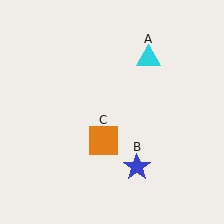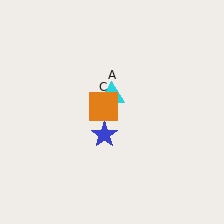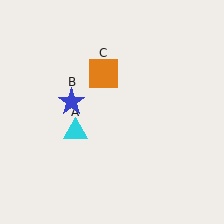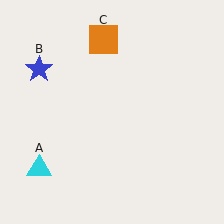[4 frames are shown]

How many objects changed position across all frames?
3 objects changed position: cyan triangle (object A), blue star (object B), orange square (object C).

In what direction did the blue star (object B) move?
The blue star (object B) moved up and to the left.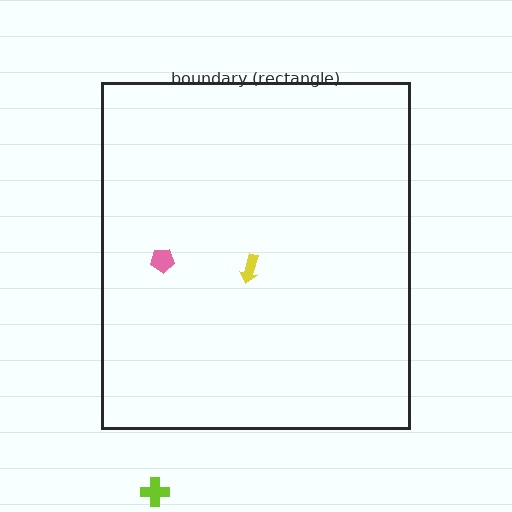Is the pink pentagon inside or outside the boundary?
Inside.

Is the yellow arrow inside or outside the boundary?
Inside.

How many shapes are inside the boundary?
2 inside, 1 outside.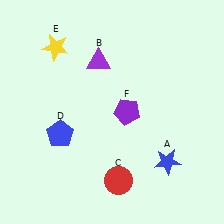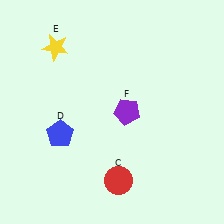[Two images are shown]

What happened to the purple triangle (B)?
The purple triangle (B) was removed in Image 2. It was in the top-left area of Image 1.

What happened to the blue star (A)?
The blue star (A) was removed in Image 2. It was in the bottom-right area of Image 1.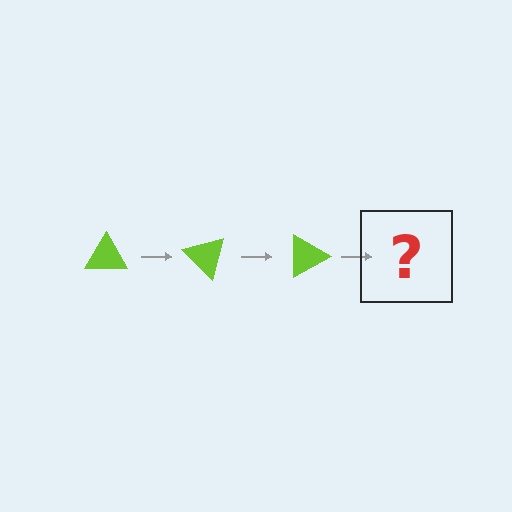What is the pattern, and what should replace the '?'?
The pattern is that the triangle rotates 45 degrees each step. The '?' should be a lime triangle rotated 135 degrees.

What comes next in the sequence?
The next element should be a lime triangle rotated 135 degrees.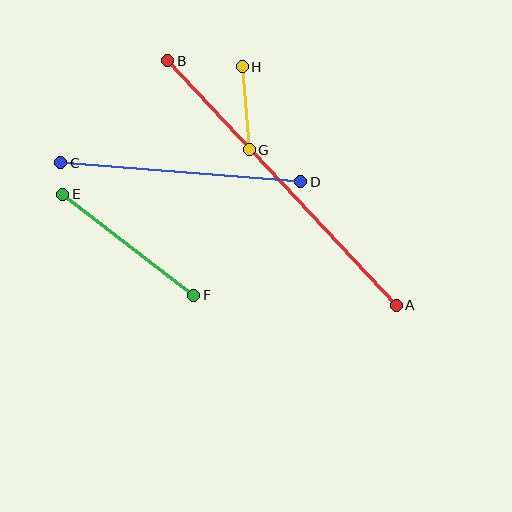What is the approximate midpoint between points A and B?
The midpoint is at approximately (282, 183) pixels.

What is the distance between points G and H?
The distance is approximately 83 pixels.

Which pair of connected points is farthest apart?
Points A and B are farthest apart.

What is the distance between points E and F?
The distance is approximately 165 pixels.